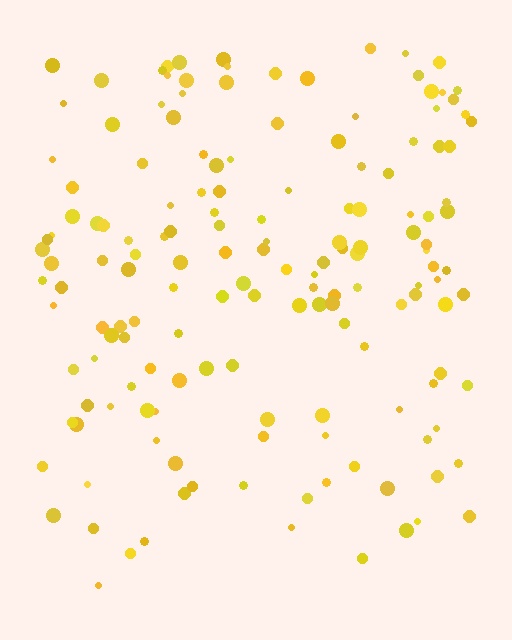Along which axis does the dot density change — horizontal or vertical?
Vertical.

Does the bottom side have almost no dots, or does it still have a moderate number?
Still a moderate number, just noticeably fewer than the top.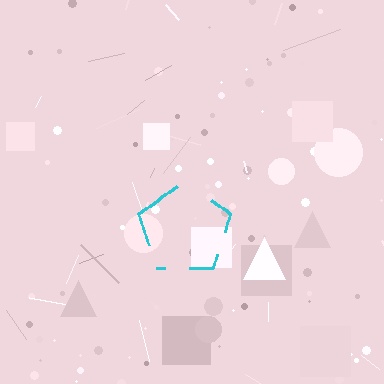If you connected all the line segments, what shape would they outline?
They would outline a pentagon.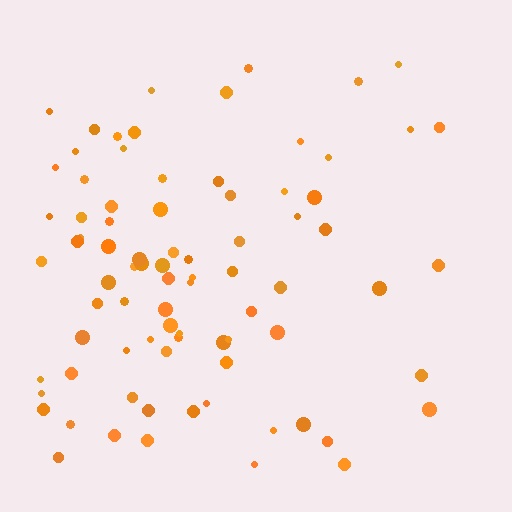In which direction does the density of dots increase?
From right to left, with the left side densest.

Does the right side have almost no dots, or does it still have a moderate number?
Still a moderate number, just noticeably fewer than the left.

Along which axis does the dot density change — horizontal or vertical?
Horizontal.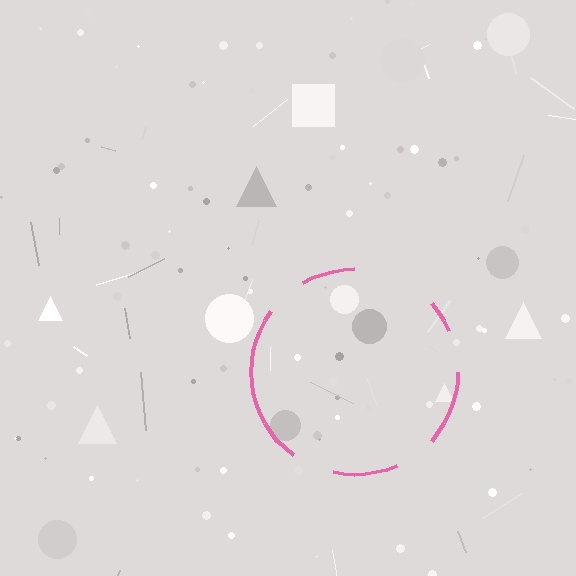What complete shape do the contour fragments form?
The contour fragments form a circle.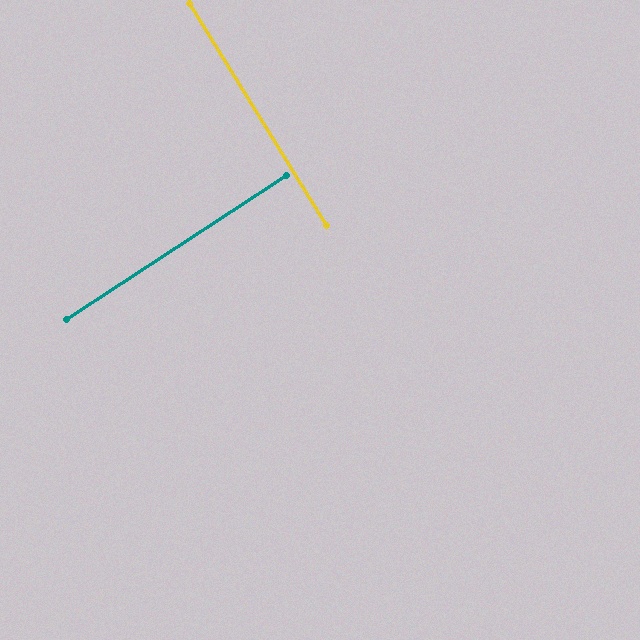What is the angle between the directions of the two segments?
Approximately 89 degrees.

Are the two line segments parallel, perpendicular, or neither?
Perpendicular — they meet at approximately 89°.